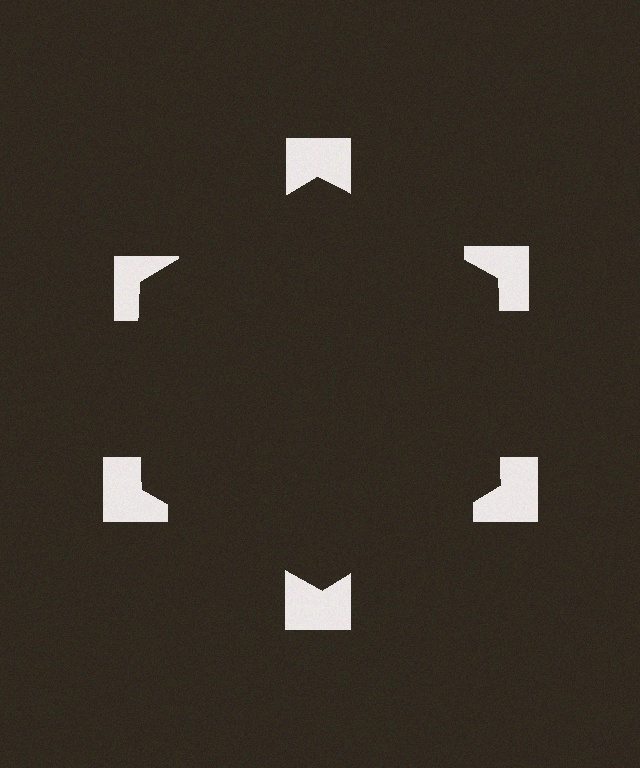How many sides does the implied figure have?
6 sides.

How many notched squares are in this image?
There are 6 — one at each vertex of the illusory hexagon.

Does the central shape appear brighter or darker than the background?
It typically appears slightly darker than the background, even though no actual brightness change is drawn.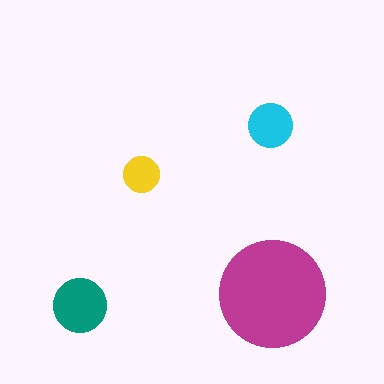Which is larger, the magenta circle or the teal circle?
The magenta one.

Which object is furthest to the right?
The magenta circle is rightmost.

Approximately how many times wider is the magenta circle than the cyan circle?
About 2.5 times wider.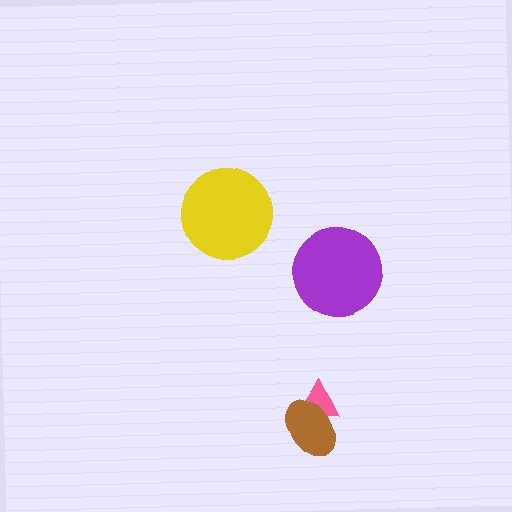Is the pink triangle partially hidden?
Yes, it is partially covered by another shape.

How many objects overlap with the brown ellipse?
1 object overlaps with the brown ellipse.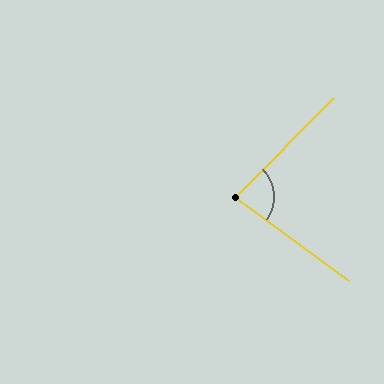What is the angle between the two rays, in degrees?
Approximately 81 degrees.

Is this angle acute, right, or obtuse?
It is acute.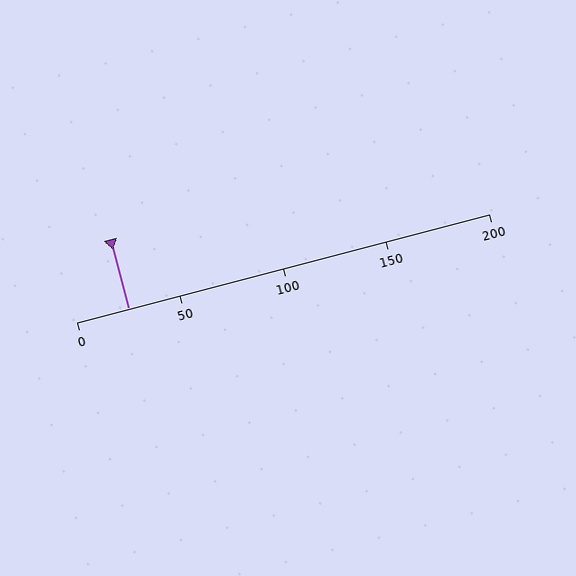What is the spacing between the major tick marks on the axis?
The major ticks are spaced 50 apart.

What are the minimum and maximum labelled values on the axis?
The axis runs from 0 to 200.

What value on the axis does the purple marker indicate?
The marker indicates approximately 25.